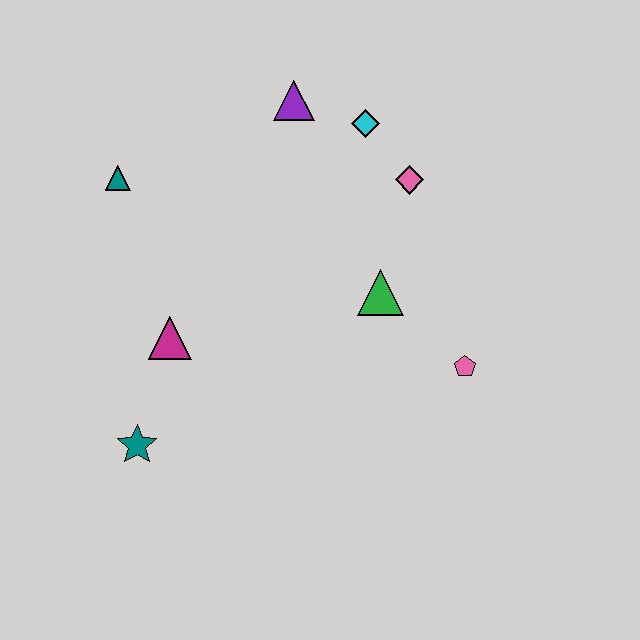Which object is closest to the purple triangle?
The cyan diamond is closest to the purple triangle.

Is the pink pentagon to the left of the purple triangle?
No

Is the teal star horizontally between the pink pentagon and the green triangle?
No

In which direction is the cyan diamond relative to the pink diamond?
The cyan diamond is above the pink diamond.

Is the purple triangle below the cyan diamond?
No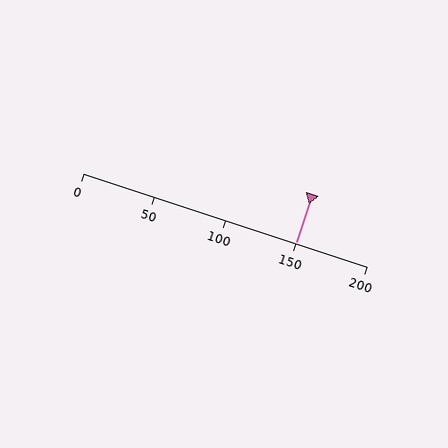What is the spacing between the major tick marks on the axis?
The major ticks are spaced 50 apart.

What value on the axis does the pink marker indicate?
The marker indicates approximately 150.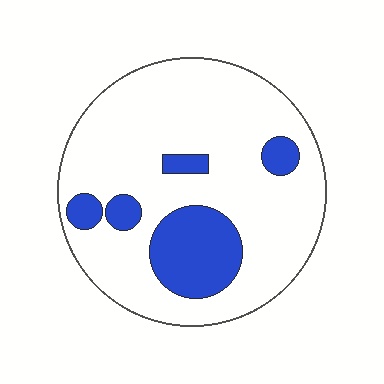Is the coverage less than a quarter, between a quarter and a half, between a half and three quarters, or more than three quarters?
Less than a quarter.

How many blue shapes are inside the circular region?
5.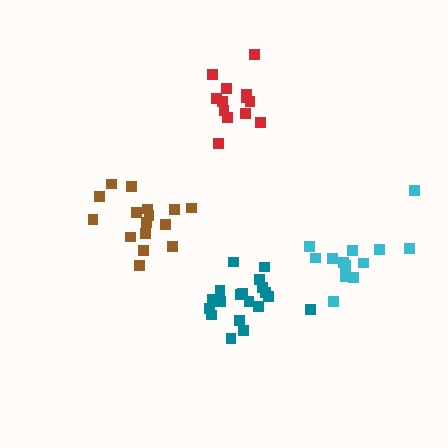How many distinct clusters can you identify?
There are 4 distinct clusters.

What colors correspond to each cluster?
The clusters are colored: teal, brown, red, cyan.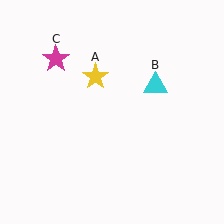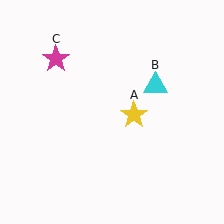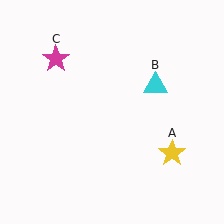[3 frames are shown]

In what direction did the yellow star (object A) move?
The yellow star (object A) moved down and to the right.